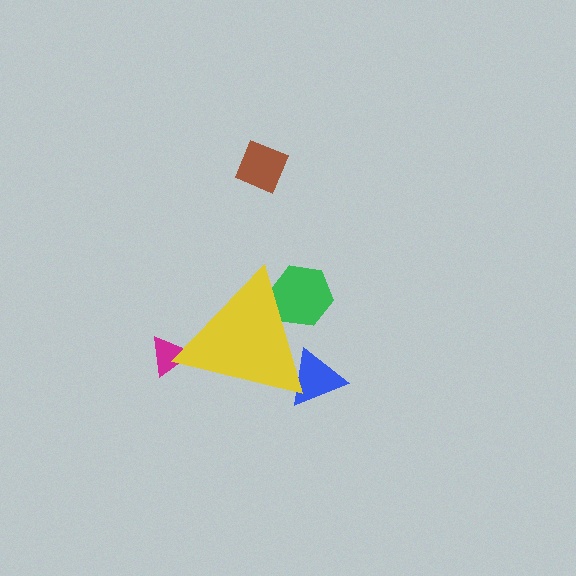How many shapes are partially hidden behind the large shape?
3 shapes are partially hidden.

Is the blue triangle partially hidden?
Yes, the blue triangle is partially hidden behind the yellow triangle.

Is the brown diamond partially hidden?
No, the brown diamond is fully visible.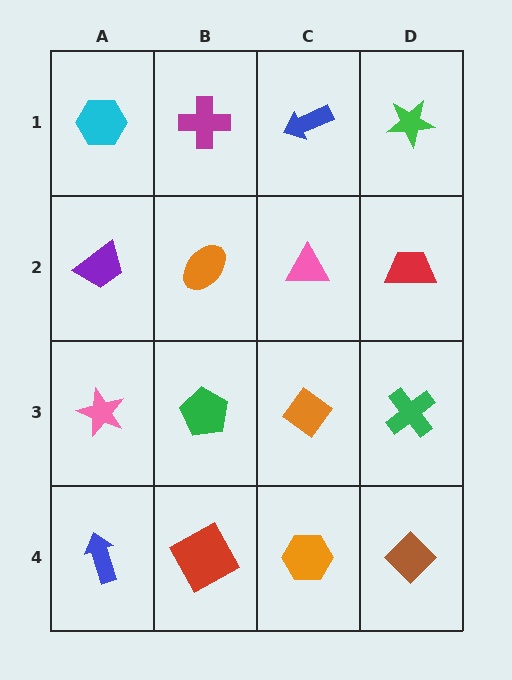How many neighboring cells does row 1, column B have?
3.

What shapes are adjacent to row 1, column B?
An orange ellipse (row 2, column B), a cyan hexagon (row 1, column A), a blue arrow (row 1, column C).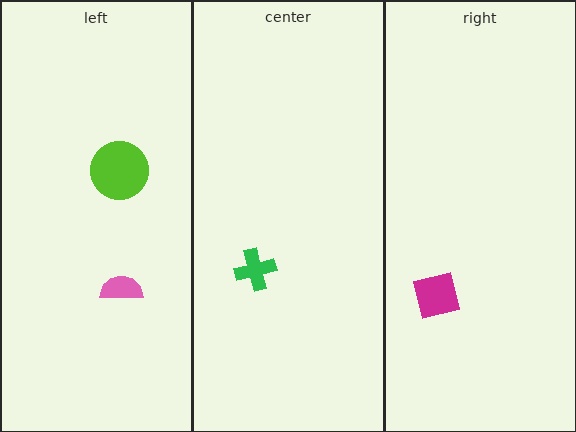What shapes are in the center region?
The green cross.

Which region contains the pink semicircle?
The left region.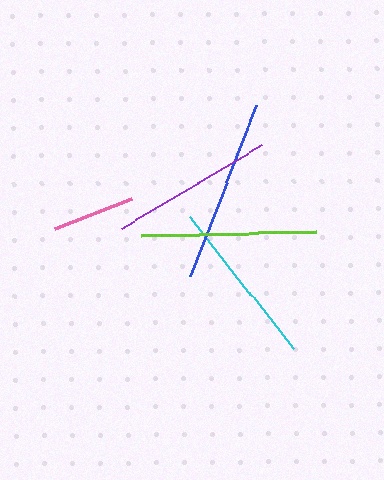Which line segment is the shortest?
The pink line is the shortest at approximately 83 pixels.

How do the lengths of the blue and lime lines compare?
The blue and lime lines are approximately the same length.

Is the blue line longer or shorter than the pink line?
The blue line is longer than the pink line.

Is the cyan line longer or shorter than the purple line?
The cyan line is longer than the purple line.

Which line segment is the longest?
The blue line is the longest at approximately 182 pixels.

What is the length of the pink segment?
The pink segment is approximately 83 pixels long.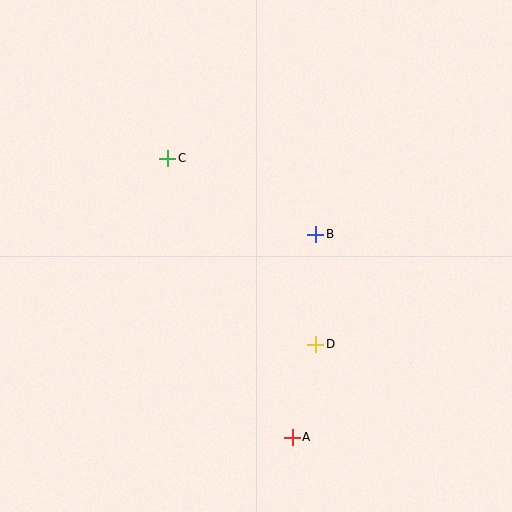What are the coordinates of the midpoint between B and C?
The midpoint between B and C is at (242, 196).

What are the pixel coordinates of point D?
Point D is at (316, 344).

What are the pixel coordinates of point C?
Point C is at (168, 158).